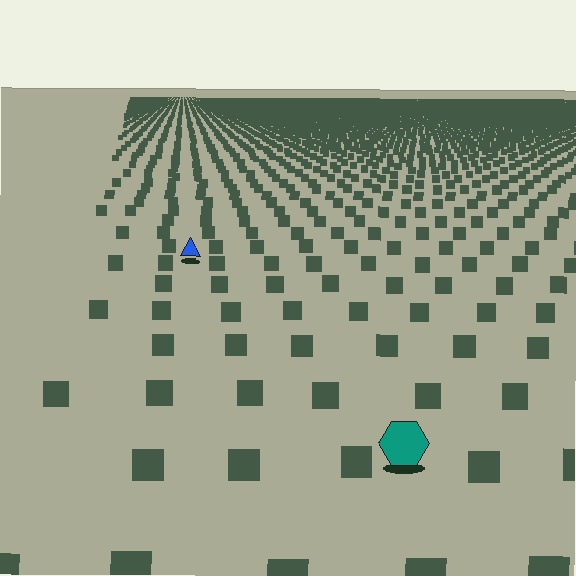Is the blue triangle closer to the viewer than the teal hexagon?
No. The teal hexagon is closer — you can tell from the texture gradient: the ground texture is coarser near it.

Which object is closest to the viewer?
The teal hexagon is closest. The texture marks near it are larger and more spread out.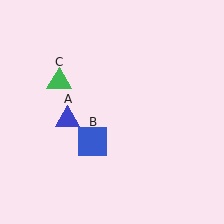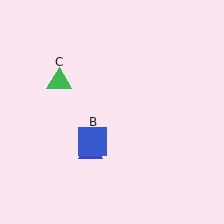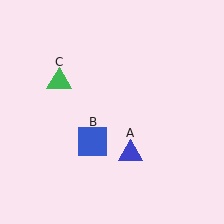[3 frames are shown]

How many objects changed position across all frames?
1 object changed position: blue triangle (object A).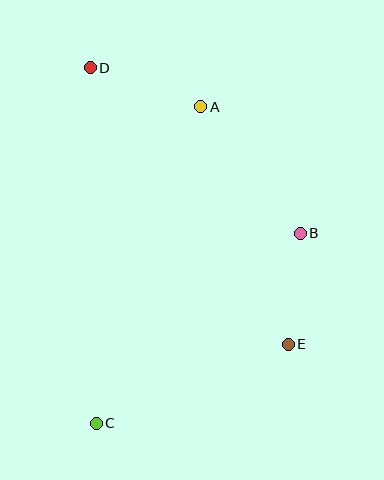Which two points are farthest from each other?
Points C and D are farthest from each other.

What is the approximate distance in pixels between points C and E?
The distance between C and E is approximately 208 pixels.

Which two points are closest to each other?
Points B and E are closest to each other.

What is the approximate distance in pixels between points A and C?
The distance between A and C is approximately 333 pixels.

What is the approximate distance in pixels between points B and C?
The distance between B and C is approximately 279 pixels.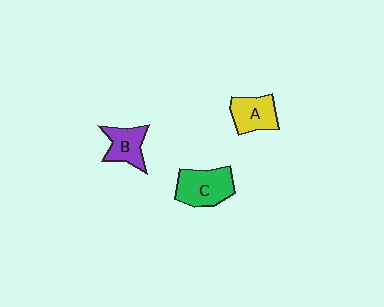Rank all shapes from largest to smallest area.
From largest to smallest: C (green), A (yellow), B (purple).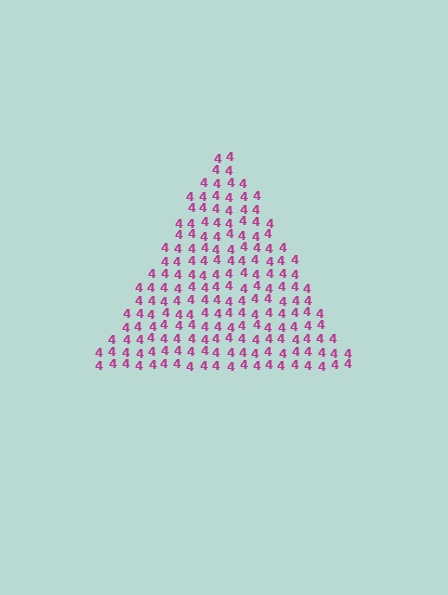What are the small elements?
The small elements are digit 4's.